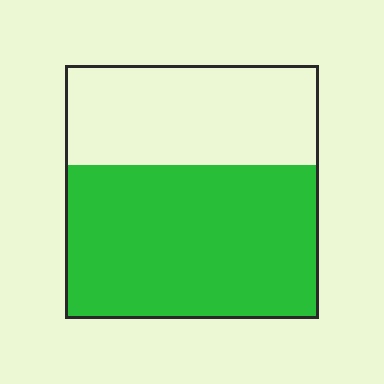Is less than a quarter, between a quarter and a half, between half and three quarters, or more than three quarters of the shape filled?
Between half and three quarters.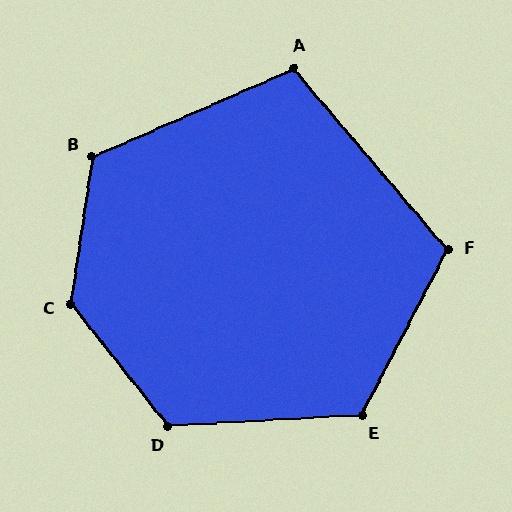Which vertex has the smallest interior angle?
A, at approximately 107 degrees.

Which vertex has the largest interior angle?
C, at approximately 133 degrees.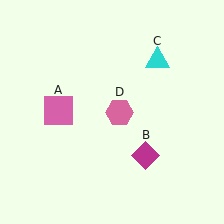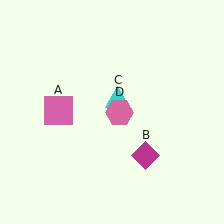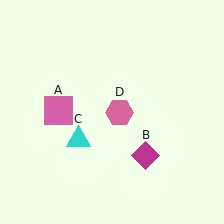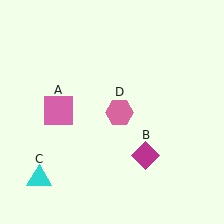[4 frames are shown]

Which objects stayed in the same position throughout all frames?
Pink square (object A) and magenta diamond (object B) and pink hexagon (object D) remained stationary.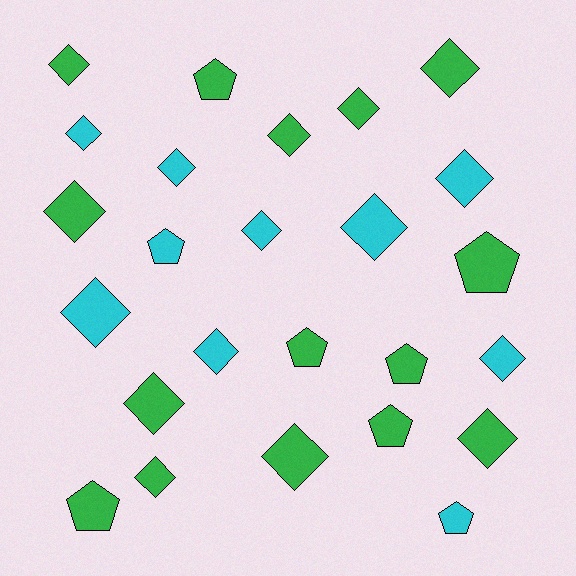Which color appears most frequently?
Green, with 15 objects.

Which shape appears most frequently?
Diamond, with 17 objects.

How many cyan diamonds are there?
There are 8 cyan diamonds.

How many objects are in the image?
There are 25 objects.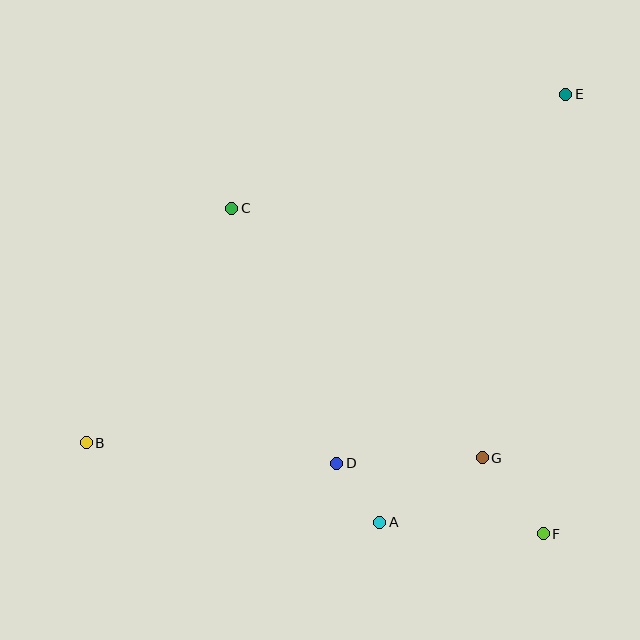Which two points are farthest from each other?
Points B and E are farthest from each other.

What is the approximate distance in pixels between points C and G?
The distance between C and G is approximately 353 pixels.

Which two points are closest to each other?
Points A and D are closest to each other.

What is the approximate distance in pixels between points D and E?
The distance between D and E is approximately 434 pixels.